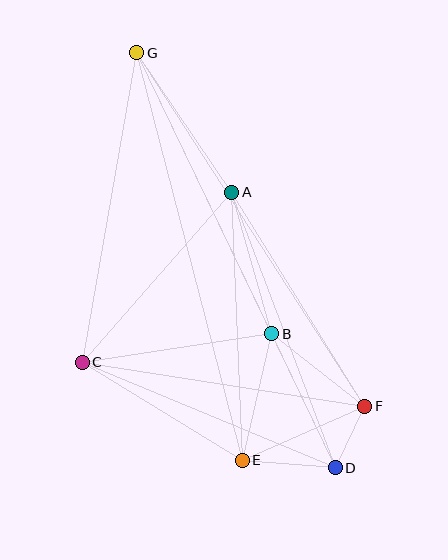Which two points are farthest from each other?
Points D and G are farthest from each other.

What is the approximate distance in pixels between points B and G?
The distance between B and G is approximately 312 pixels.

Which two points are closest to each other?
Points D and F are closest to each other.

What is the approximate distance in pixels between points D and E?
The distance between D and E is approximately 93 pixels.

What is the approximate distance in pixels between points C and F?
The distance between C and F is approximately 286 pixels.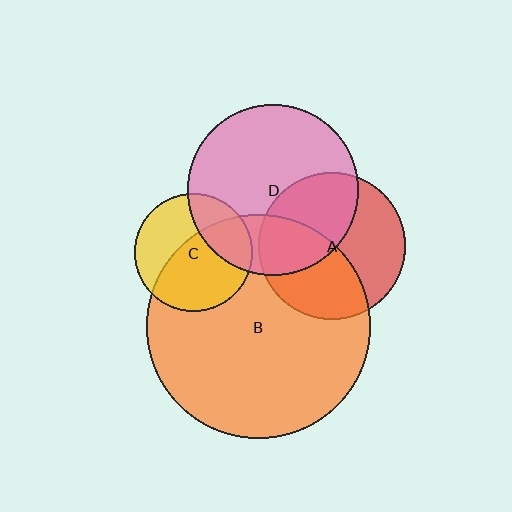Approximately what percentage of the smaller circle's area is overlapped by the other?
Approximately 45%.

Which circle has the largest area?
Circle B (orange).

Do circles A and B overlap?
Yes.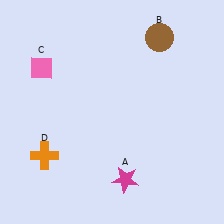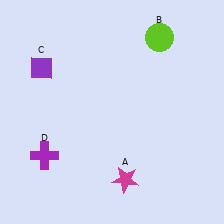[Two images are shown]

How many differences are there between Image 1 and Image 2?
There are 3 differences between the two images.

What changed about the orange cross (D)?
In Image 1, D is orange. In Image 2, it changed to purple.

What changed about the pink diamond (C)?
In Image 1, C is pink. In Image 2, it changed to purple.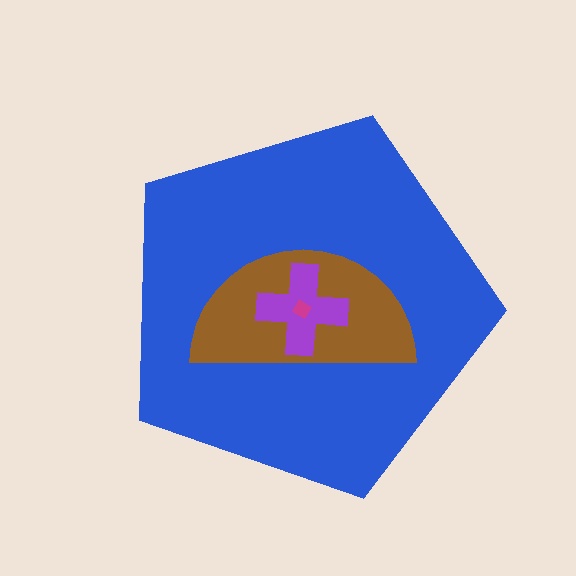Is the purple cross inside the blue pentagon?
Yes.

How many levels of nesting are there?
4.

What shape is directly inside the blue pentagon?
The brown semicircle.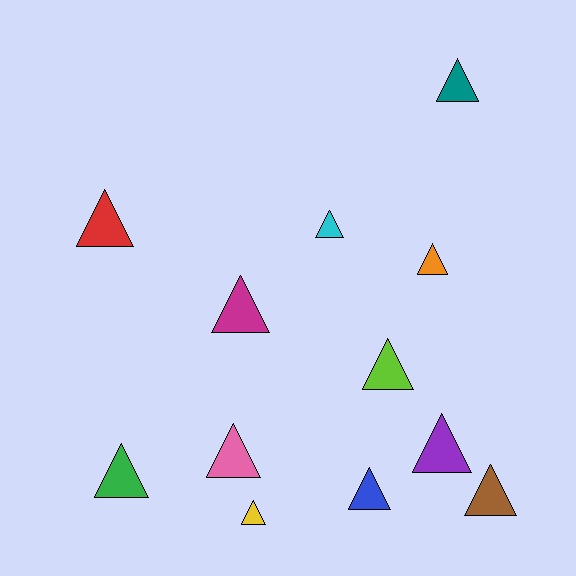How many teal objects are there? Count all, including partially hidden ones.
There is 1 teal object.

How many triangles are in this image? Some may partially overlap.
There are 12 triangles.